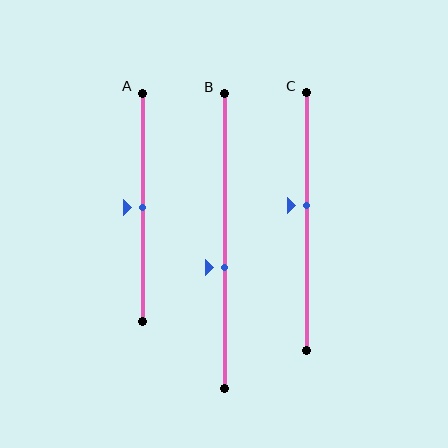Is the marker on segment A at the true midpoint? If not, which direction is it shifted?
Yes, the marker on segment A is at the true midpoint.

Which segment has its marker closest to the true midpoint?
Segment A has its marker closest to the true midpoint.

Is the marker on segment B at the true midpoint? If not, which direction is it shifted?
No, the marker on segment B is shifted downward by about 9% of the segment length.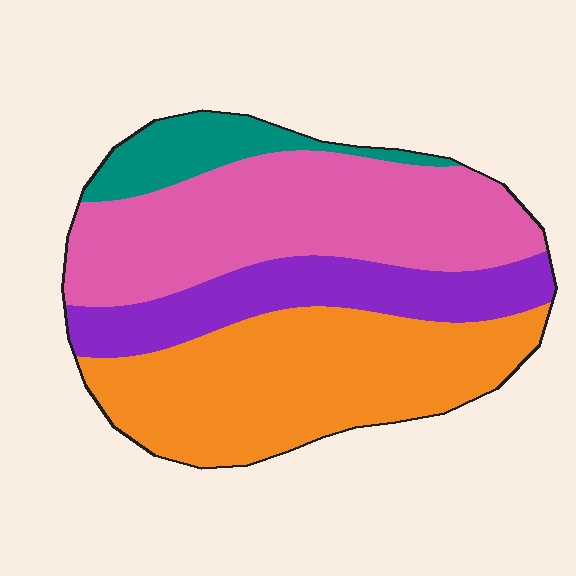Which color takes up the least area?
Teal, at roughly 10%.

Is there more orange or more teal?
Orange.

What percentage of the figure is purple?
Purple takes up less than a quarter of the figure.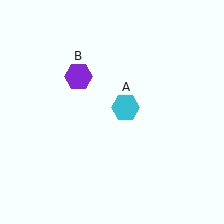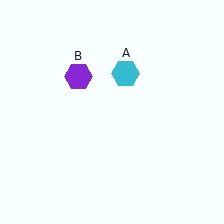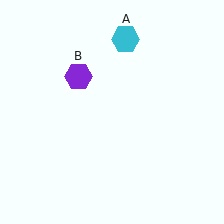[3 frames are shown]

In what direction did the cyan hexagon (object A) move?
The cyan hexagon (object A) moved up.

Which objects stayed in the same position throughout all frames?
Purple hexagon (object B) remained stationary.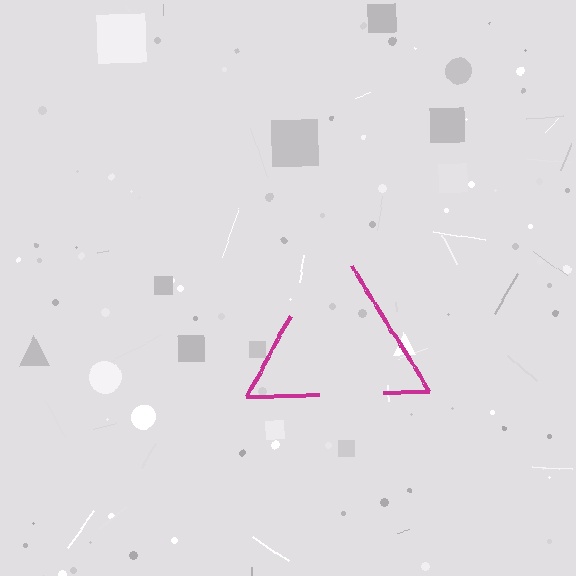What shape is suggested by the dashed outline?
The dashed outline suggests a triangle.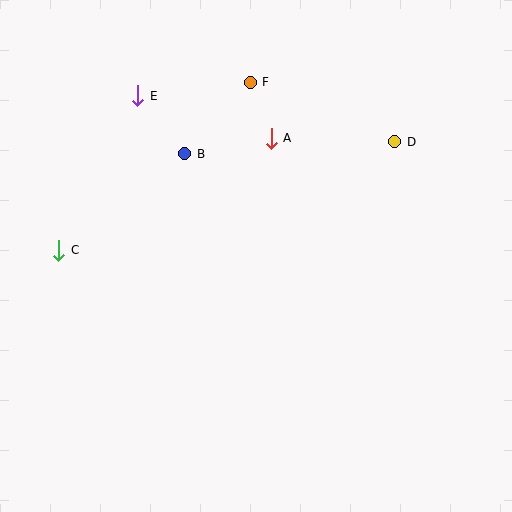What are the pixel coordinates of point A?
Point A is at (271, 138).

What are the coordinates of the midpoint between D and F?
The midpoint between D and F is at (323, 112).